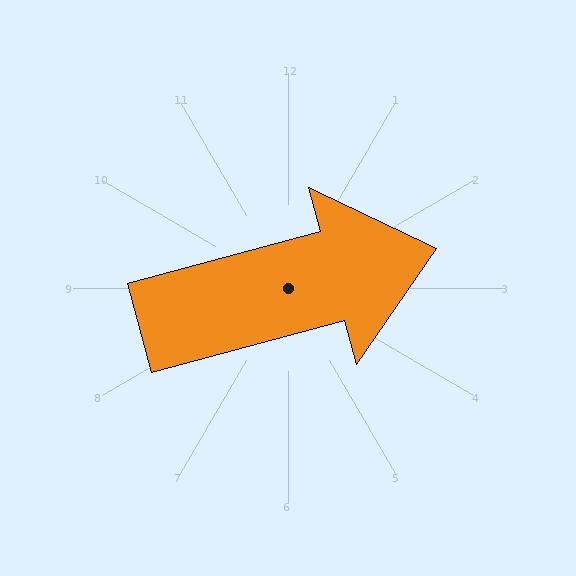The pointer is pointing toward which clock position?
Roughly 2 o'clock.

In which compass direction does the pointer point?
East.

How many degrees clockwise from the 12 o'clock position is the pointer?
Approximately 75 degrees.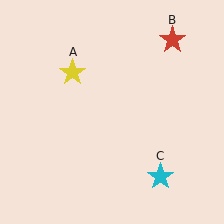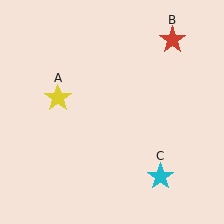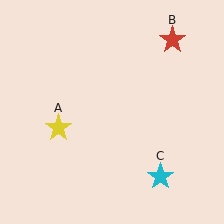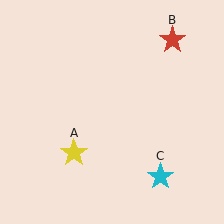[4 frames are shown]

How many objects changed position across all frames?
1 object changed position: yellow star (object A).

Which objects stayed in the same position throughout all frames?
Red star (object B) and cyan star (object C) remained stationary.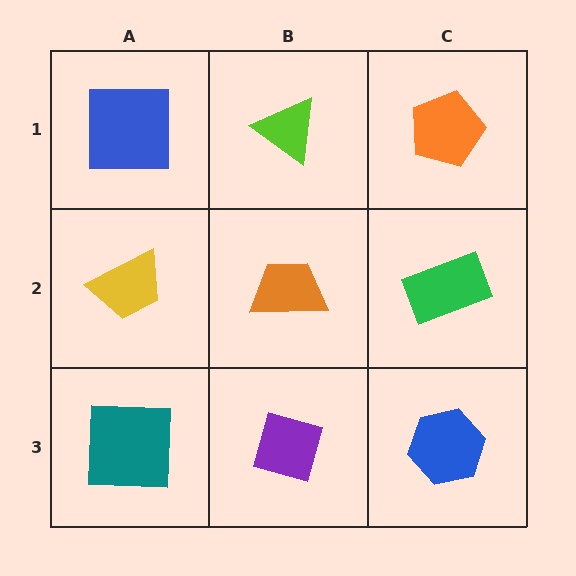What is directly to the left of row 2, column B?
A yellow trapezoid.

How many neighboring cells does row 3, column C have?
2.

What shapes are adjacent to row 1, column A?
A yellow trapezoid (row 2, column A), a lime triangle (row 1, column B).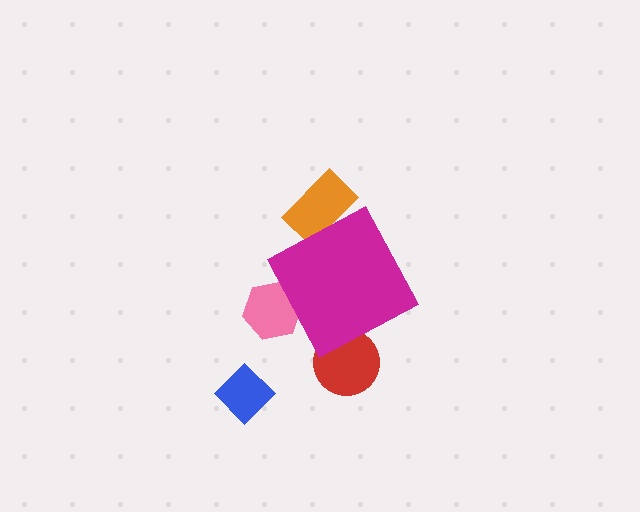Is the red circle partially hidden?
Yes, the red circle is partially hidden behind the magenta diamond.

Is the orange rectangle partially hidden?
Yes, the orange rectangle is partially hidden behind the magenta diamond.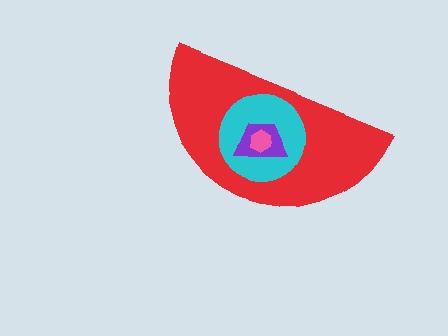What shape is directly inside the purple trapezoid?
The pink hexagon.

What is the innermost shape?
The pink hexagon.